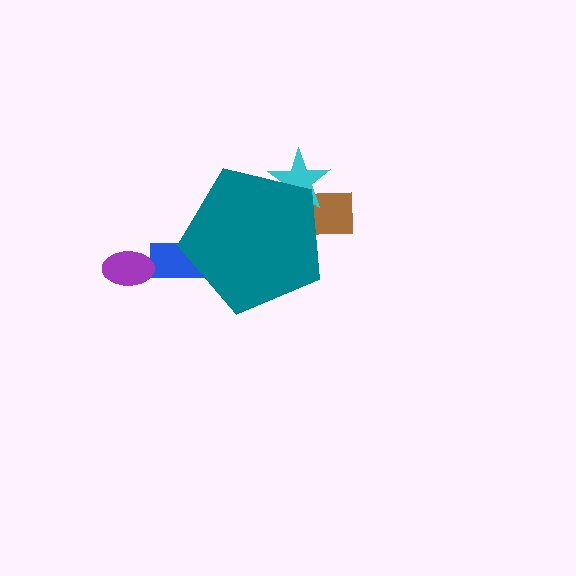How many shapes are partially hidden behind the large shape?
3 shapes are partially hidden.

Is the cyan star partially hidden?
Yes, the cyan star is partially hidden behind the teal pentagon.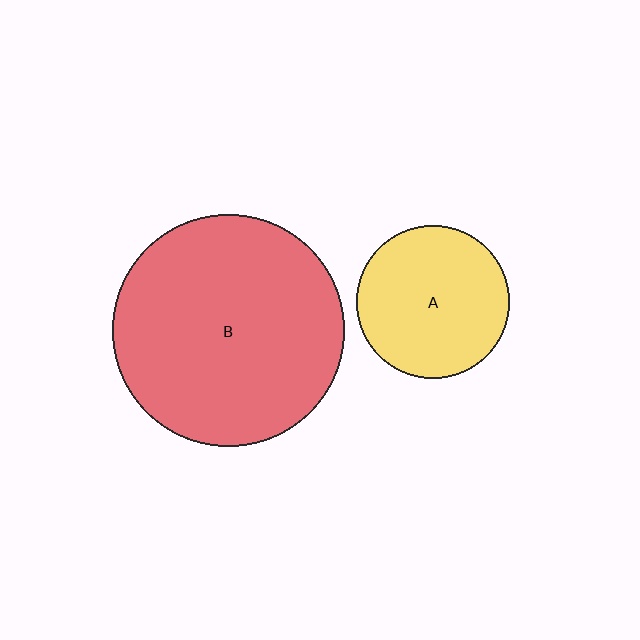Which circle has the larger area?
Circle B (red).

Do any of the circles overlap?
No, none of the circles overlap.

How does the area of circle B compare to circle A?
Approximately 2.3 times.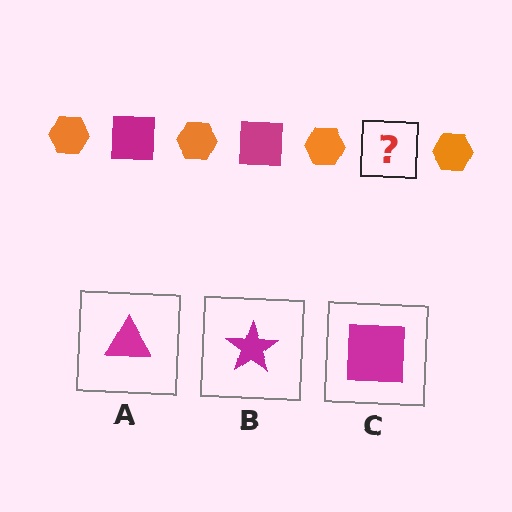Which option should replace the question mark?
Option C.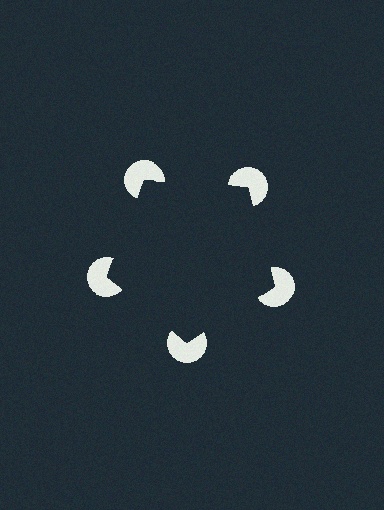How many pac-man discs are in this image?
There are 5 — one at each vertex of the illusory pentagon.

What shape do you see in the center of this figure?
An illusory pentagon — its edges are inferred from the aligned wedge cuts in the pac-man discs, not physically drawn.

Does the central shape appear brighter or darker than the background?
It typically appears slightly darker than the background, even though no actual brightness change is drawn.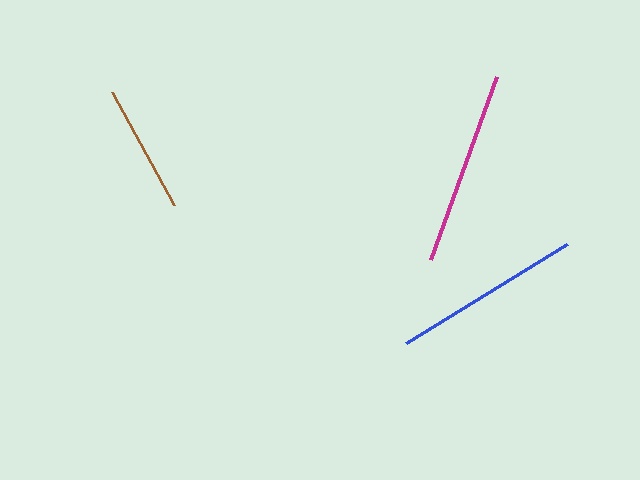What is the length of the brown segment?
The brown segment is approximately 130 pixels long.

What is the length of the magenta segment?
The magenta segment is approximately 195 pixels long.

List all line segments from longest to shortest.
From longest to shortest: magenta, blue, brown.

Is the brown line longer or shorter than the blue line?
The blue line is longer than the brown line.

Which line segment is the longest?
The magenta line is the longest at approximately 195 pixels.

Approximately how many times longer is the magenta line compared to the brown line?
The magenta line is approximately 1.5 times the length of the brown line.